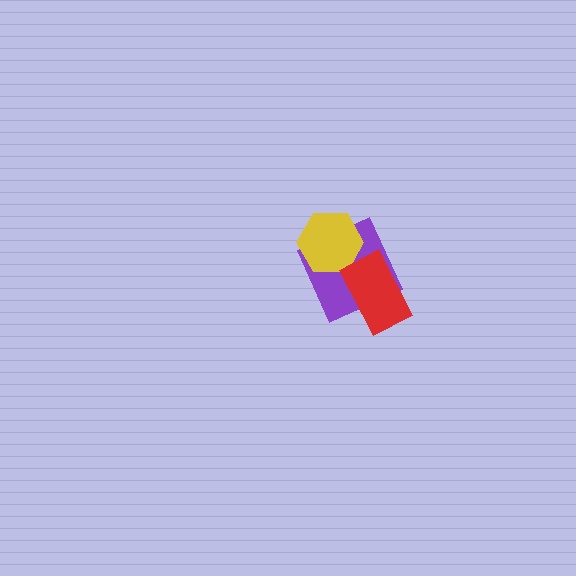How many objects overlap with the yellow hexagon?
1 object overlaps with the yellow hexagon.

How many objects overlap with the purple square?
2 objects overlap with the purple square.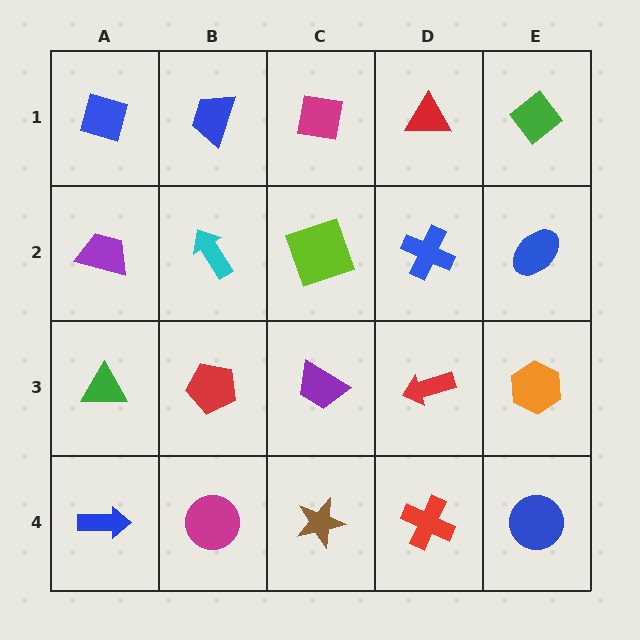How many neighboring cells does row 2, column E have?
3.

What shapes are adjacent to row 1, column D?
A blue cross (row 2, column D), a magenta square (row 1, column C), a green diamond (row 1, column E).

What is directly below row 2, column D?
A red arrow.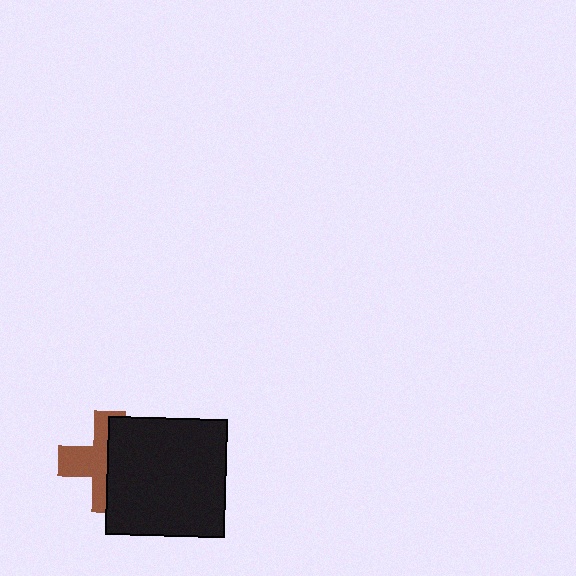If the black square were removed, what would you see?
You would see the complete brown cross.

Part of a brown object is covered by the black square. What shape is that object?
It is a cross.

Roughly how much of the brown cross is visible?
About half of it is visible (roughly 48%).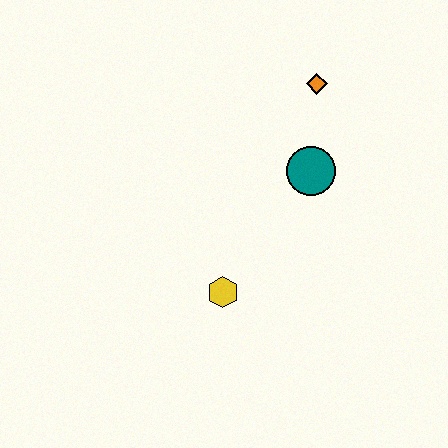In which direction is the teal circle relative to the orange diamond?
The teal circle is below the orange diamond.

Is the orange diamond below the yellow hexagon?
No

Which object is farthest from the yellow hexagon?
The orange diamond is farthest from the yellow hexagon.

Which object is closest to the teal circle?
The orange diamond is closest to the teal circle.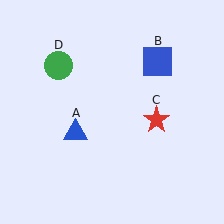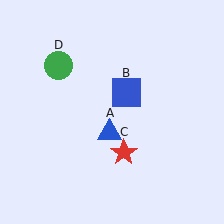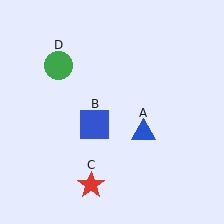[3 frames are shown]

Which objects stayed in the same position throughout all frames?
Green circle (object D) remained stationary.